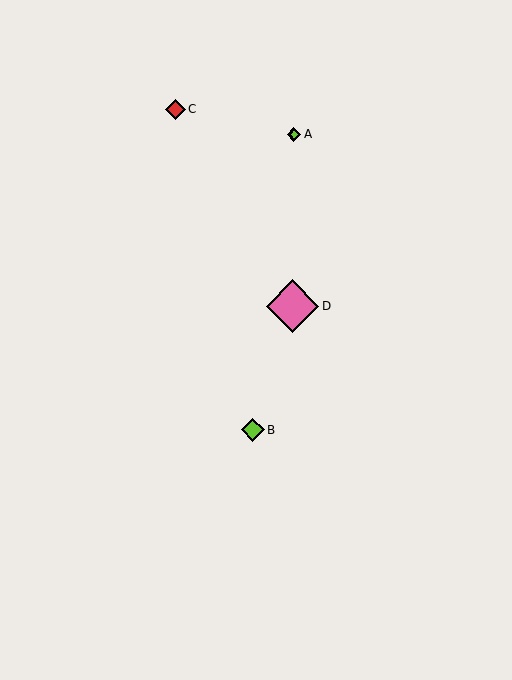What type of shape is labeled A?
Shape A is a lime diamond.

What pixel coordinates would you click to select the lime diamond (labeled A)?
Click at (294, 134) to select the lime diamond A.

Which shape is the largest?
The pink diamond (labeled D) is the largest.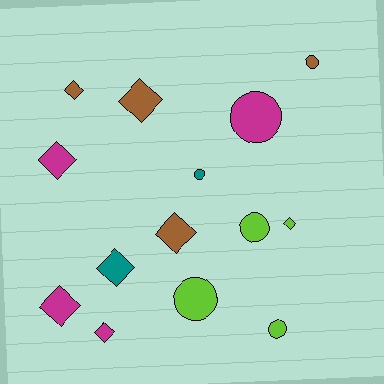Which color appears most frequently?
Lime, with 4 objects.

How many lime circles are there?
There are 3 lime circles.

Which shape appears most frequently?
Diamond, with 8 objects.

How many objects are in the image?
There are 14 objects.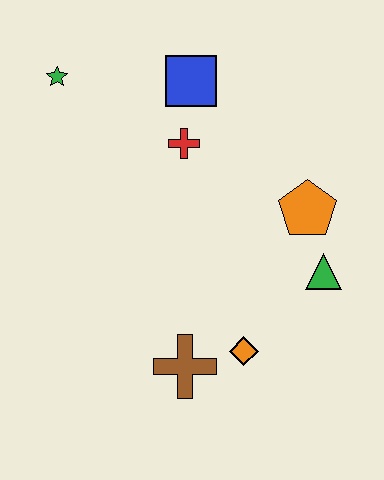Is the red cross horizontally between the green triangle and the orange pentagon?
No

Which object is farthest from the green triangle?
The green star is farthest from the green triangle.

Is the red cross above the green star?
No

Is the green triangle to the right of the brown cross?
Yes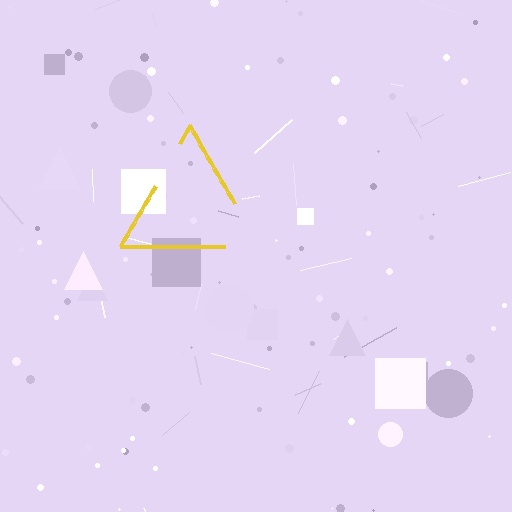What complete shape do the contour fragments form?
The contour fragments form a triangle.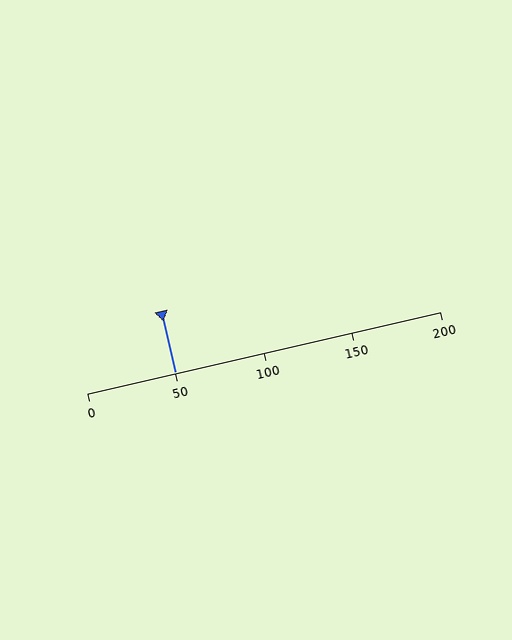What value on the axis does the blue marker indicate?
The marker indicates approximately 50.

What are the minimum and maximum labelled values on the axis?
The axis runs from 0 to 200.